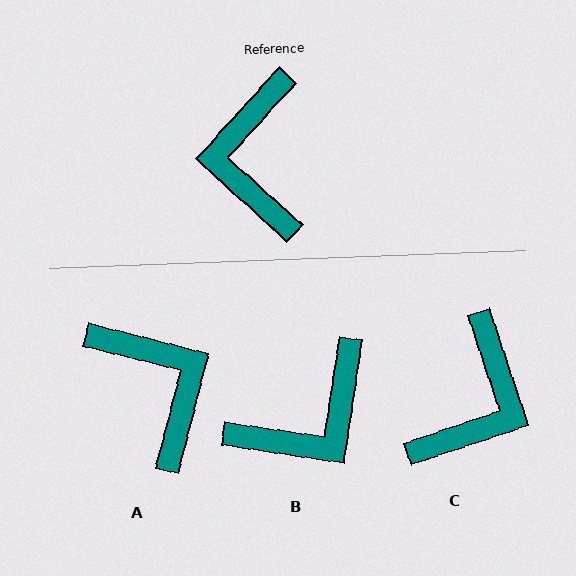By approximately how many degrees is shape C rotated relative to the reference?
Approximately 151 degrees counter-clockwise.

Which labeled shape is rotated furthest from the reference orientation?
A, about 152 degrees away.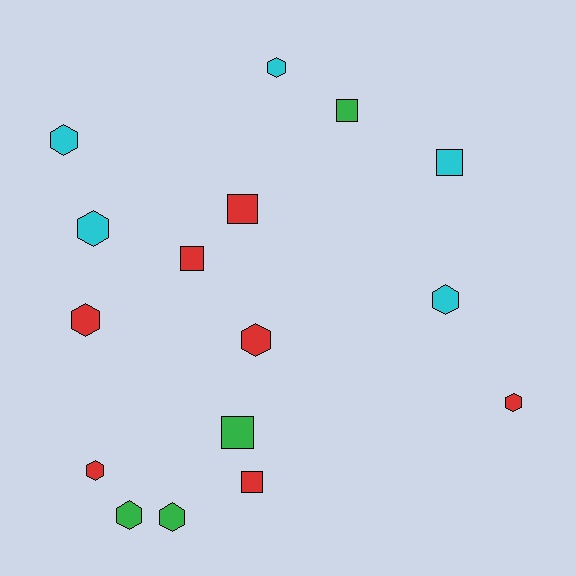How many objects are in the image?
There are 16 objects.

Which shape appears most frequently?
Hexagon, with 10 objects.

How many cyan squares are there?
There is 1 cyan square.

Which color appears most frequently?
Red, with 7 objects.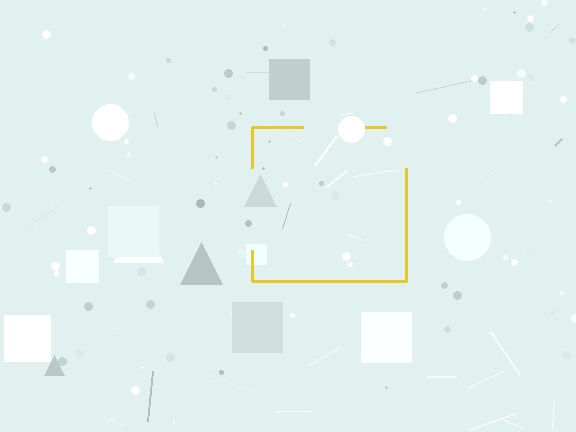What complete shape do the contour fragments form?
The contour fragments form a square.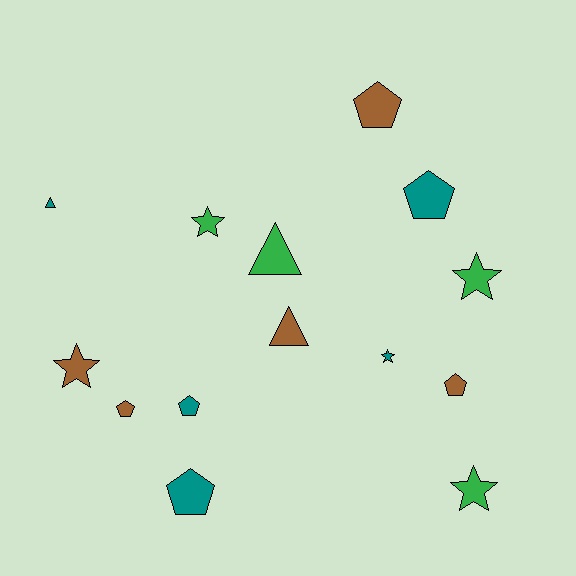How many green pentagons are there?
There are no green pentagons.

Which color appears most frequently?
Brown, with 5 objects.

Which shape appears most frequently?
Pentagon, with 6 objects.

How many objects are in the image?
There are 14 objects.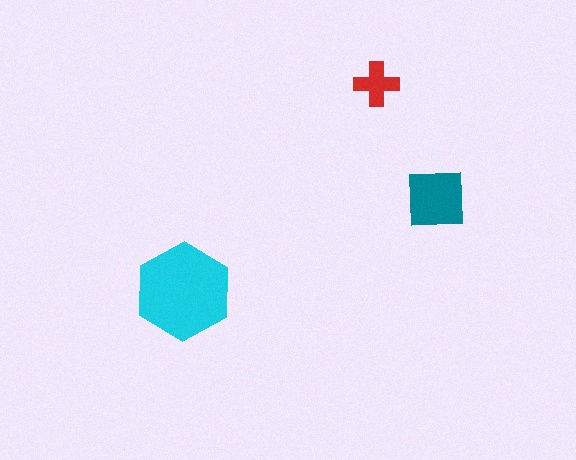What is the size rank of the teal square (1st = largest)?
2nd.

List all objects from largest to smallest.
The cyan hexagon, the teal square, the red cross.